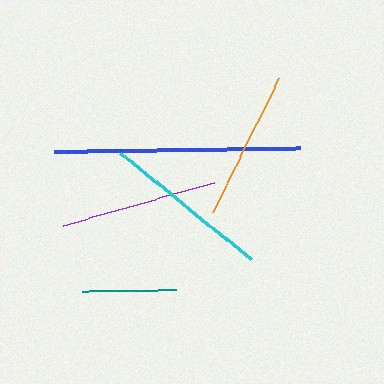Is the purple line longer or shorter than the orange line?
The purple line is longer than the orange line.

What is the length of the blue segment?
The blue segment is approximately 246 pixels long.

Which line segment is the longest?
The blue line is the longest at approximately 246 pixels.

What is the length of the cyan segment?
The cyan segment is approximately 169 pixels long.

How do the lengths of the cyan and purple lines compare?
The cyan and purple lines are approximately the same length.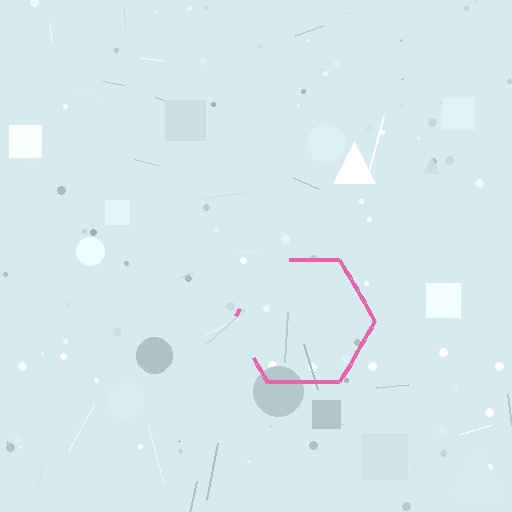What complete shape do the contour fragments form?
The contour fragments form a hexagon.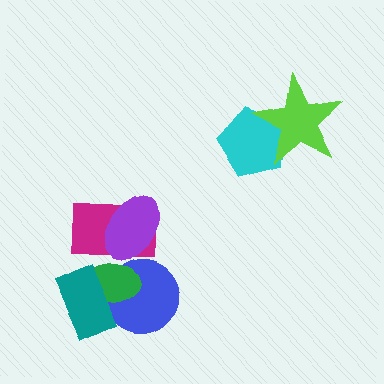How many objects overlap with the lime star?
1 object overlaps with the lime star.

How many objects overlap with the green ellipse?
3 objects overlap with the green ellipse.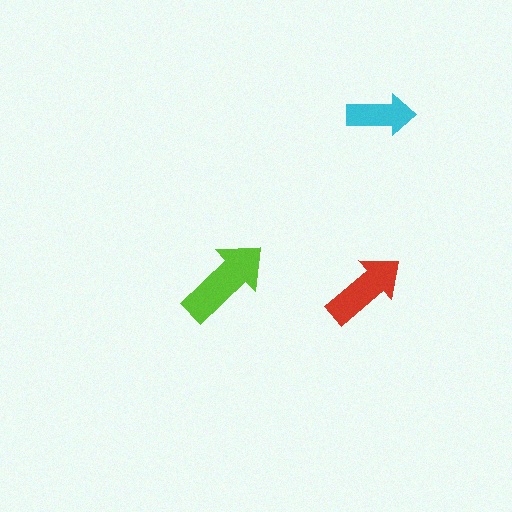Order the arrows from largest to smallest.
the lime one, the red one, the cyan one.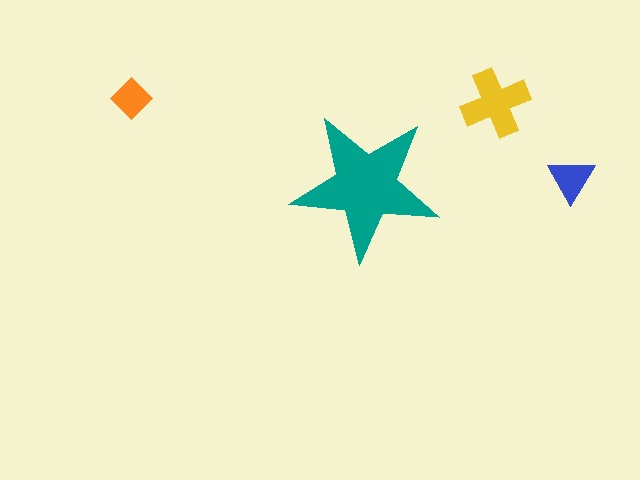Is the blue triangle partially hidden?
No, the blue triangle is fully visible.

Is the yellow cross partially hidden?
No, the yellow cross is fully visible.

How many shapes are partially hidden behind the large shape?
0 shapes are partially hidden.